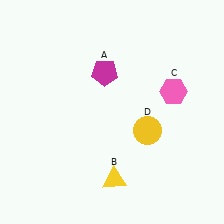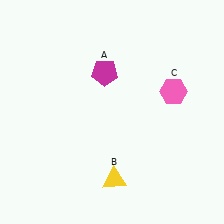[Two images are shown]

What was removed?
The yellow circle (D) was removed in Image 2.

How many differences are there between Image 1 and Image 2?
There is 1 difference between the two images.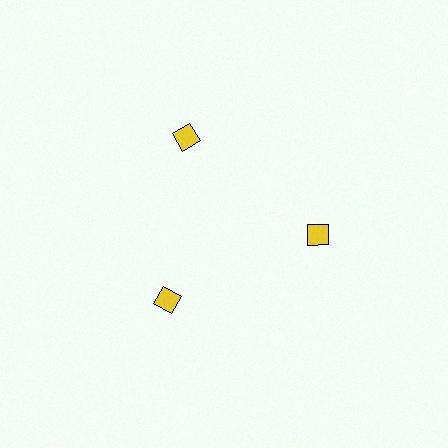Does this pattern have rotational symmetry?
Yes, this pattern has 3-fold rotational symmetry. It looks the same after rotating 120 degrees around the center.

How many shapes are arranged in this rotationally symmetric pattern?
There are 3 shapes, arranged in 3 groups of 1.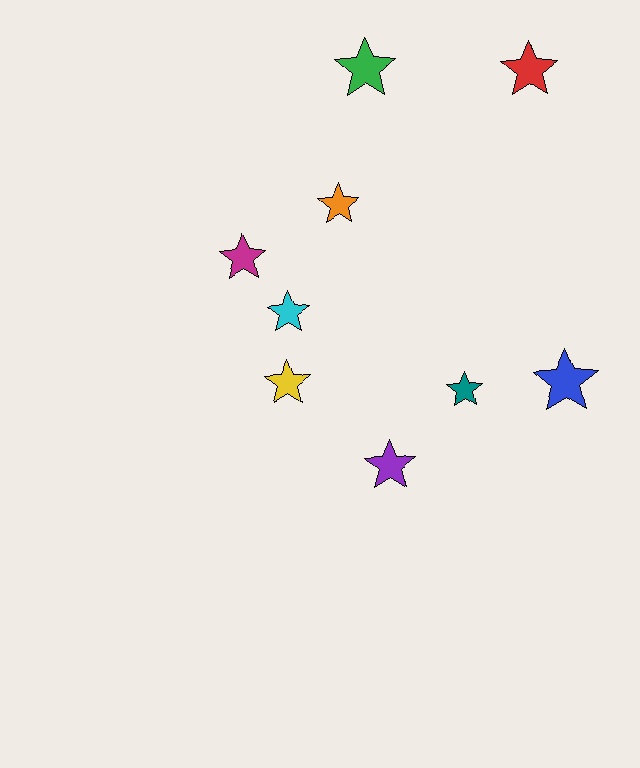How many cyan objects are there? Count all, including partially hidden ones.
There is 1 cyan object.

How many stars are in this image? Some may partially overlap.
There are 9 stars.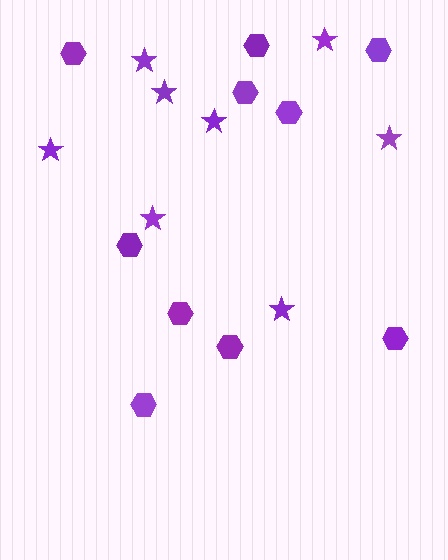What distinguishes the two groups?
There are 2 groups: one group of hexagons (10) and one group of stars (8).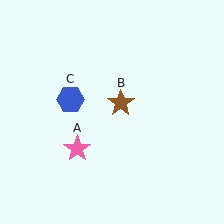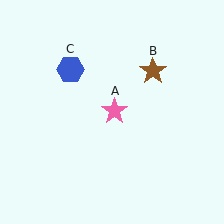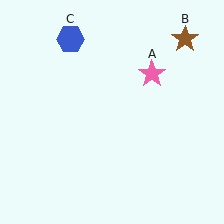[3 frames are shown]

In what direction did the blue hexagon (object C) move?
The blue hexagon (object C) moved up.